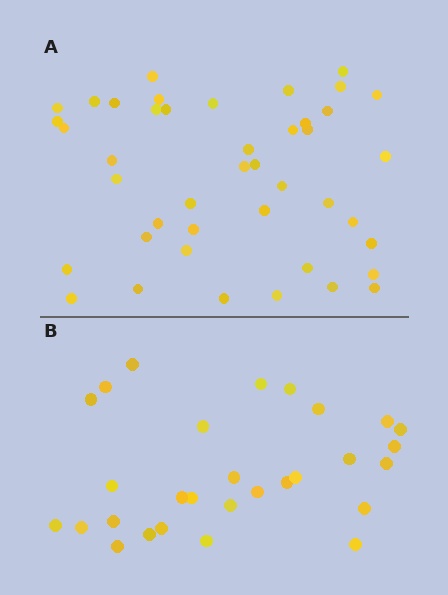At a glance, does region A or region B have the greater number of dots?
Region A (the top region) has more dots.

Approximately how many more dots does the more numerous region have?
Region A has approximately 15 more dots than region B.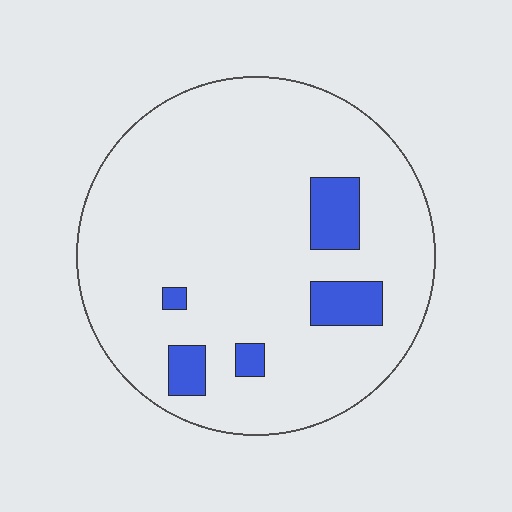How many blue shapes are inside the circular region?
5.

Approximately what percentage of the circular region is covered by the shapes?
Approximately 10%.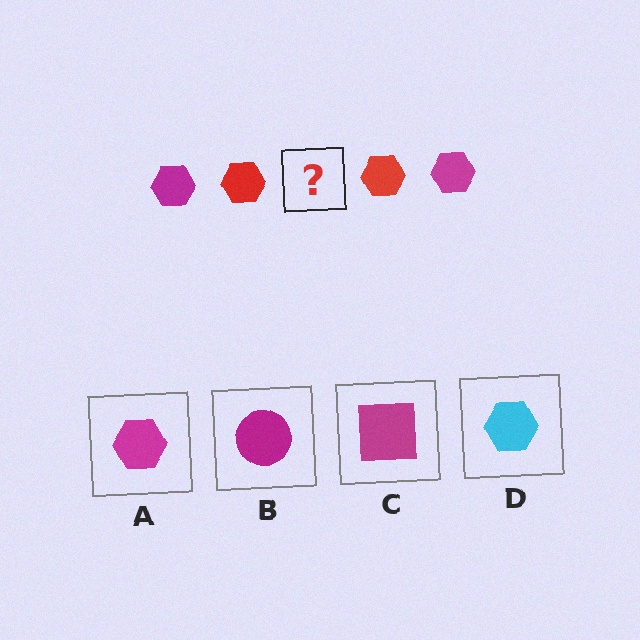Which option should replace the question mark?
Option A.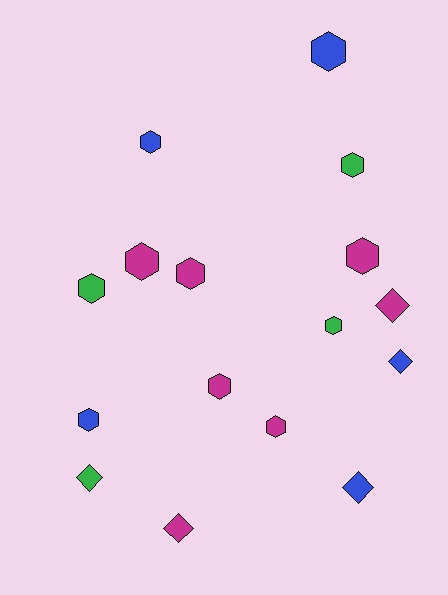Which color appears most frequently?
Magenta, with 7 objects.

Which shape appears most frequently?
Hexagon, with 11 objects.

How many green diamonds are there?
There is 1 green diamond.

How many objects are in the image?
There are 16 objects.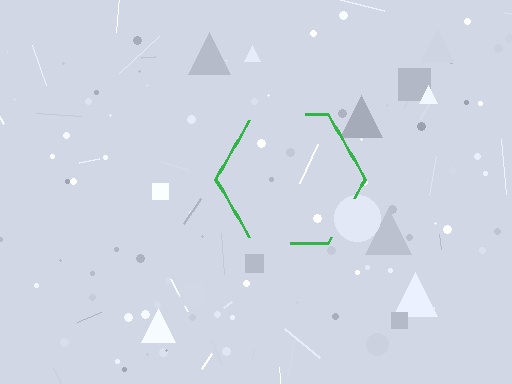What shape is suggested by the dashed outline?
The dashed outline suggests a hexagon.